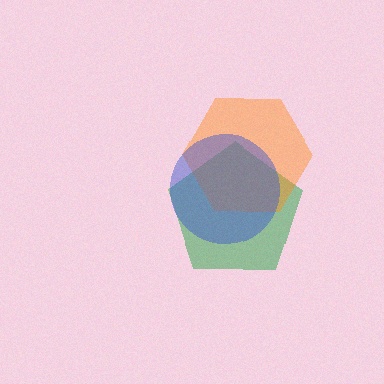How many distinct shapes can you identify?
There are 3 distinct shapes: a green pentagon, an orange hexagon, a blue circle.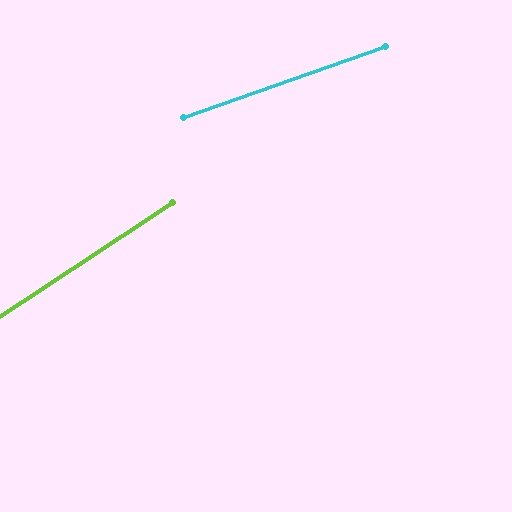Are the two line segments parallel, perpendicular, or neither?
Neither parallel nor perpendicular — they differ by about 14°.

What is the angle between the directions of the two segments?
Approximately 14 degrees.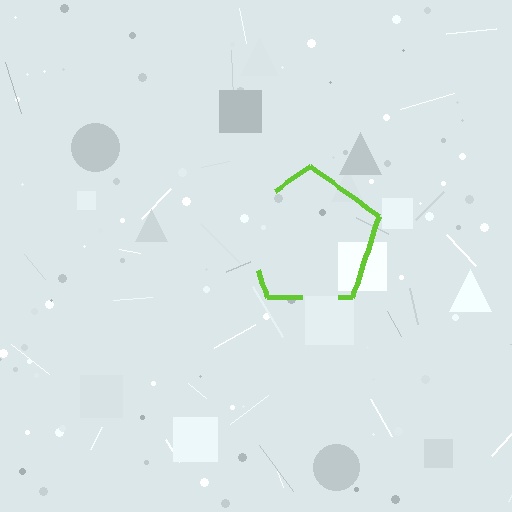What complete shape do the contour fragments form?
The contour fragments form a pentagon.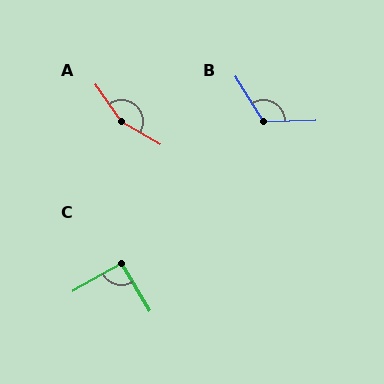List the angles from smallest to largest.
C (92°), B (120°), A (155°).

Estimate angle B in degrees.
Approximately 120 degrees.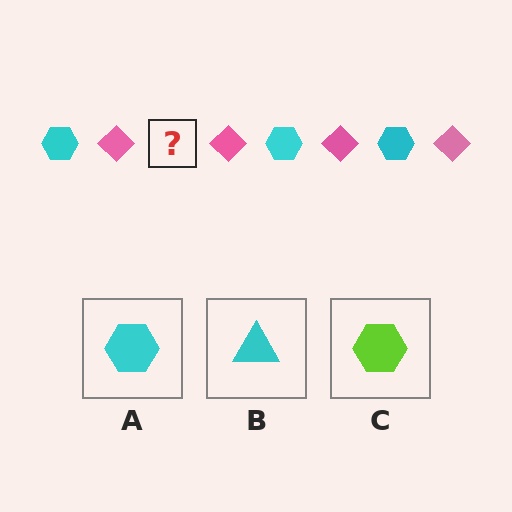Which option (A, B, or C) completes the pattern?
A.